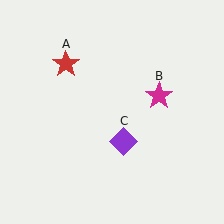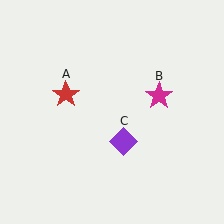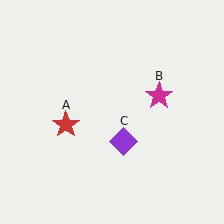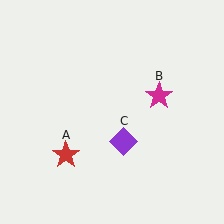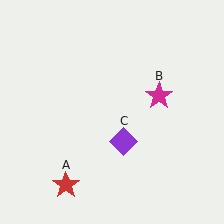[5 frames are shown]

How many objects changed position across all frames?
1 object changed position: red star (object A).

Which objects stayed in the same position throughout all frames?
Magenta star (object B) and purple diamond (object C) remained stationary.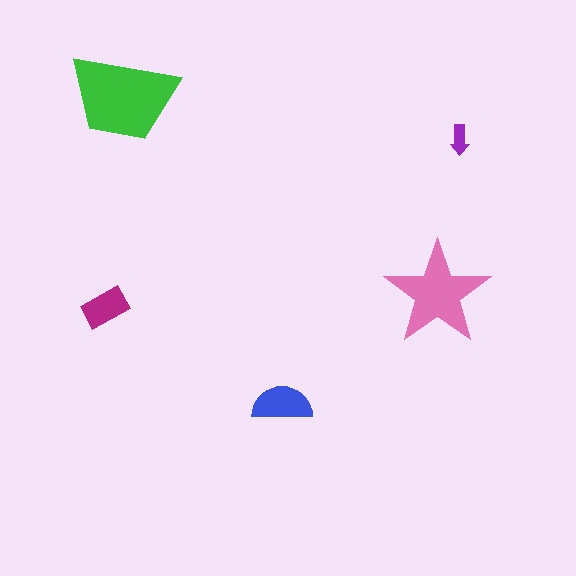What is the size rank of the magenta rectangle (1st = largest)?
4th.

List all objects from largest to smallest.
The green trapezoid, the pink star, the blue semicircle, the magenta rectangle, the purple arrow.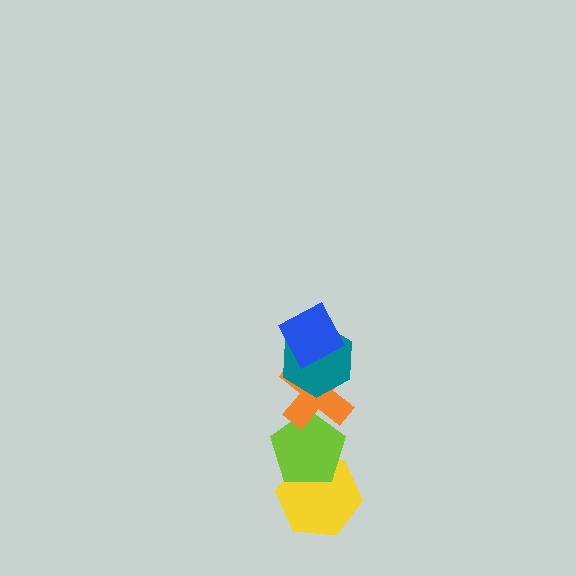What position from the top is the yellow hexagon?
The yellow hexagon is 5th from the top.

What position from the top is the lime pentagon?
The lime pentagon is 4th from the top.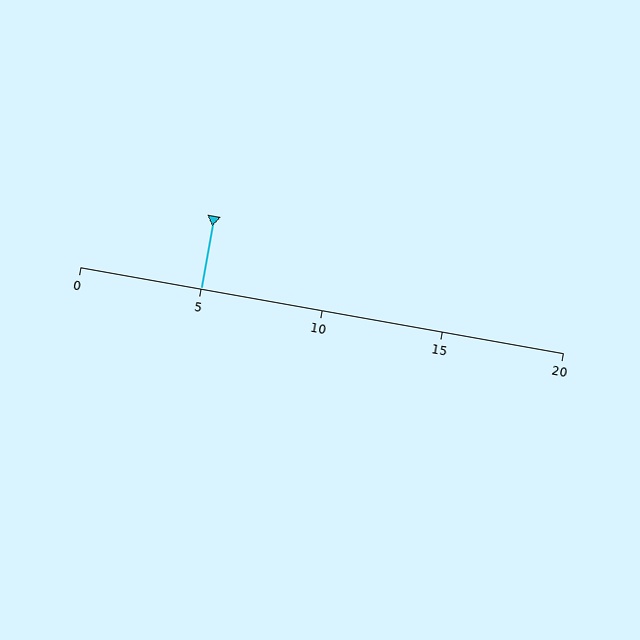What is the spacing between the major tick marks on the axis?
The major ticks are spaced 5 apart.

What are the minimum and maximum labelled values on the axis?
The axis runs from 0 to 20.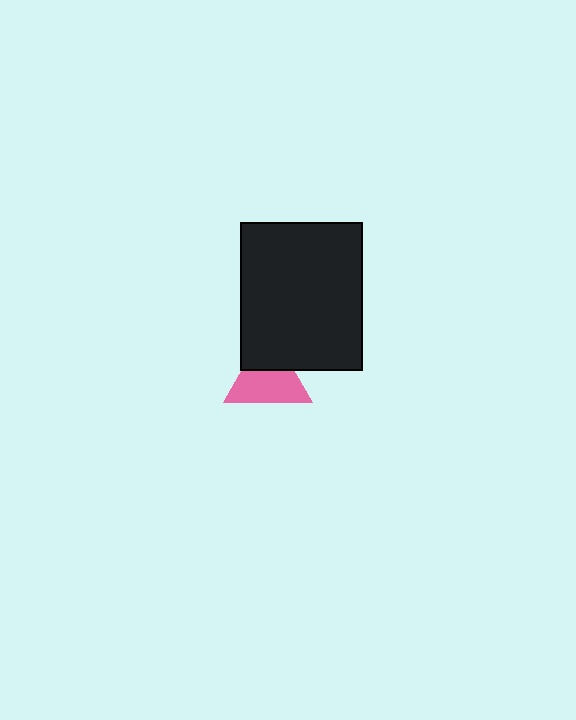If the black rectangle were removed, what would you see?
You would see the complete pink triangle.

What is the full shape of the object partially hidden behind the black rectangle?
The partially hidden object is a pink triangle.